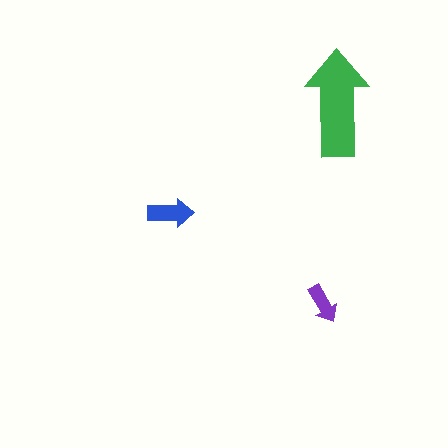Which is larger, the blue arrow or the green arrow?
The green one.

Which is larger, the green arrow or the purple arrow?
The green one.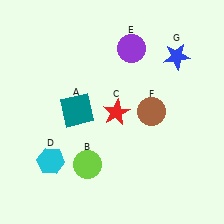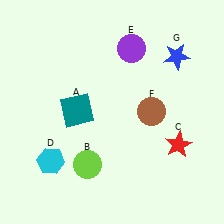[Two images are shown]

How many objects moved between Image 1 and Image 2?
1 object moved between the two images.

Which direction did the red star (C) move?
The red star (C) moved right.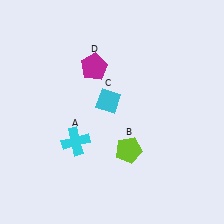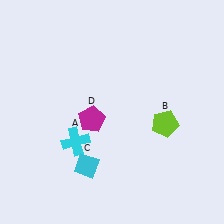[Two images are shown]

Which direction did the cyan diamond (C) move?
The cyan diamond (C) moved down.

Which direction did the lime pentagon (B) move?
The lime pentagon (B) moved right.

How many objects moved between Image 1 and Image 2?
3 objects moved between the two images.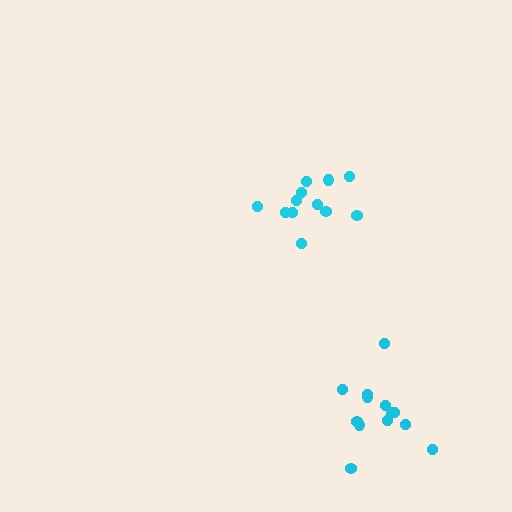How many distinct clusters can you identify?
There are 2 distinct clusters.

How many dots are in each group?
Group 1: 13 dots, Group 2: 12 dots (25 total).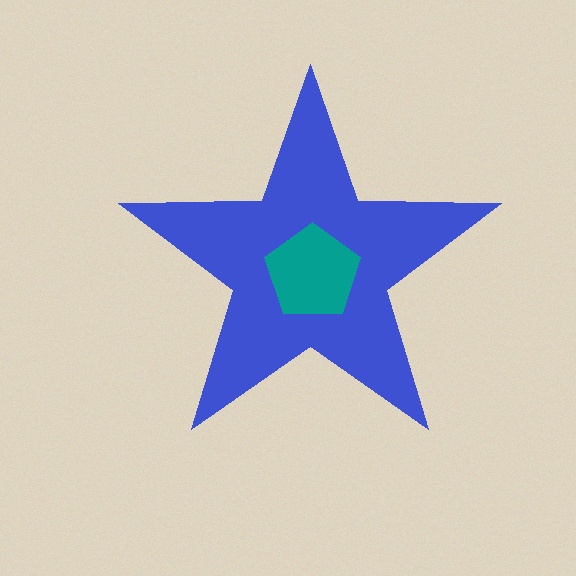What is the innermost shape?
The teal pentagon.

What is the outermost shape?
The blue star.